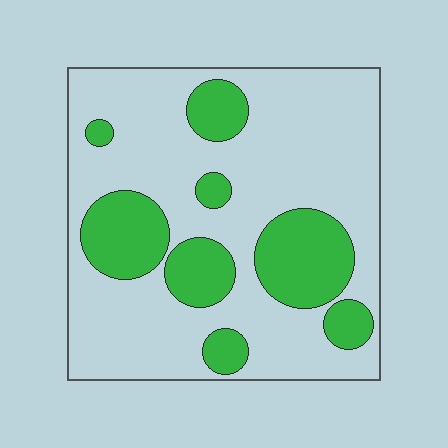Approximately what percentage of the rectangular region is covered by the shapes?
Approximately 25%.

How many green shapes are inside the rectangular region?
8.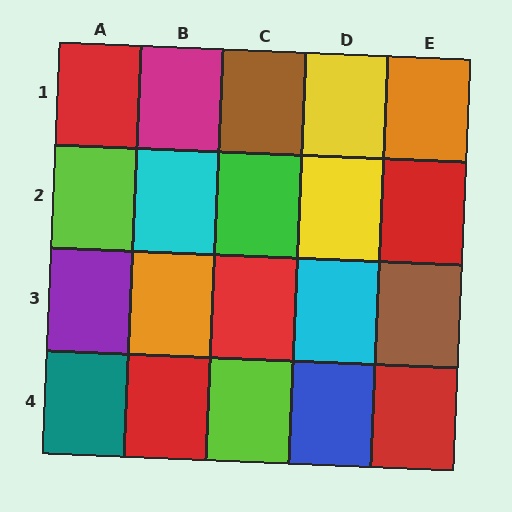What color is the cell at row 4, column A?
Teal.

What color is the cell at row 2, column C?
Green.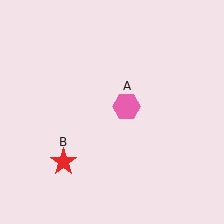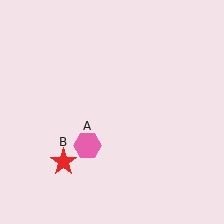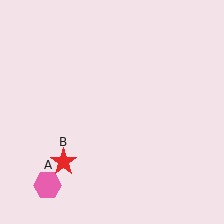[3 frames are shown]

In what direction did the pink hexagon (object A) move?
The pink hexagon (object A) moved down and to the left.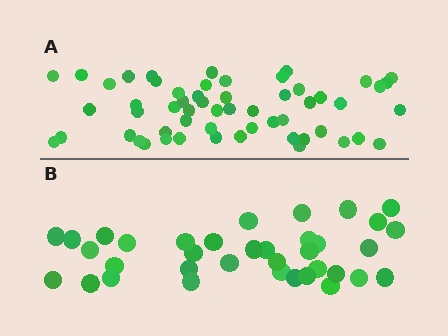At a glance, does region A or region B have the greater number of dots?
Region A (the top region) has more dots.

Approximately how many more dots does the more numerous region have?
Region A has approximately 20 more dots than region B.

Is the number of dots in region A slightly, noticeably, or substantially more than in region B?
Region A has substantially more. The ratio is roughly 1.6 to 1.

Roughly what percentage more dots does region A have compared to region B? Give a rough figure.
About 55% more.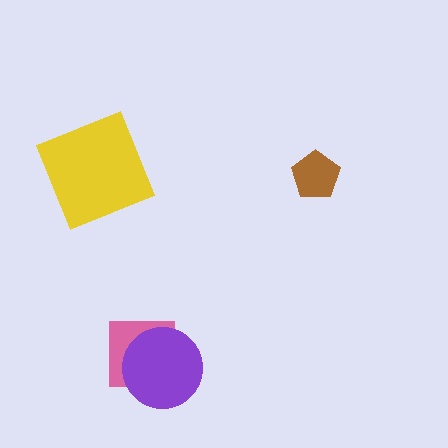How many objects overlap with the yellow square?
0 objects overlap with the yellow square.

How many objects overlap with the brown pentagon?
0 objects overlap with the brown pentagon.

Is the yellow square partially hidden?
No, no other shape covers it.